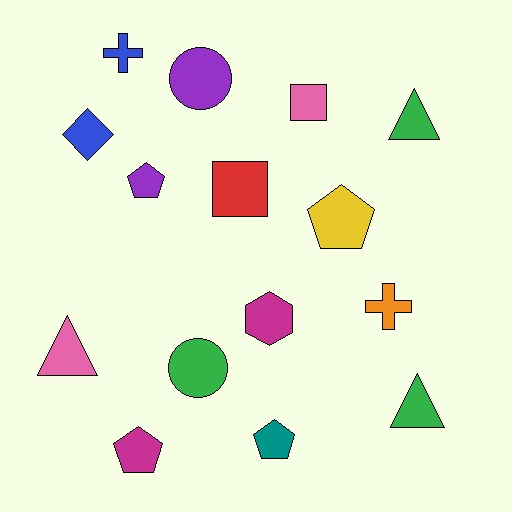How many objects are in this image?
There are 15 objects.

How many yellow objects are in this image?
There is 1 yellow object.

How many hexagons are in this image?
There is 1 hexagon.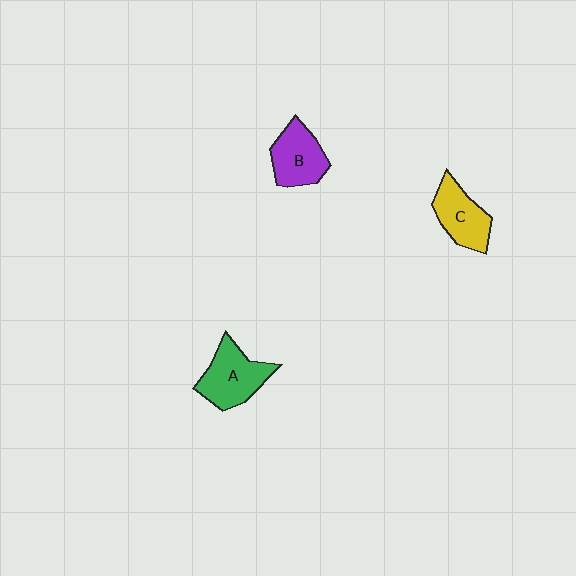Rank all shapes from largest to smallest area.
From largest to smallest: A (green), B (purple), C (yellow).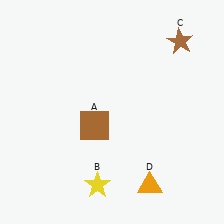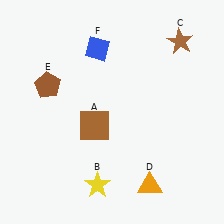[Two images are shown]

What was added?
A brown pentagon (E), a blue diamond (F) were added in Image 2.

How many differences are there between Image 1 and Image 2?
There are 2 differences between the two images.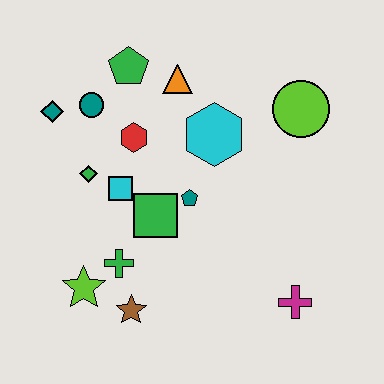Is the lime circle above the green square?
Yes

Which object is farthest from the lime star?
The lime circle is farthest from the lime star.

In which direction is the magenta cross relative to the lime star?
The magenta cross is to the right of the lime star.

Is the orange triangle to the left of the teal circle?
No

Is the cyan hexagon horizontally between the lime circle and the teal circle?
Yes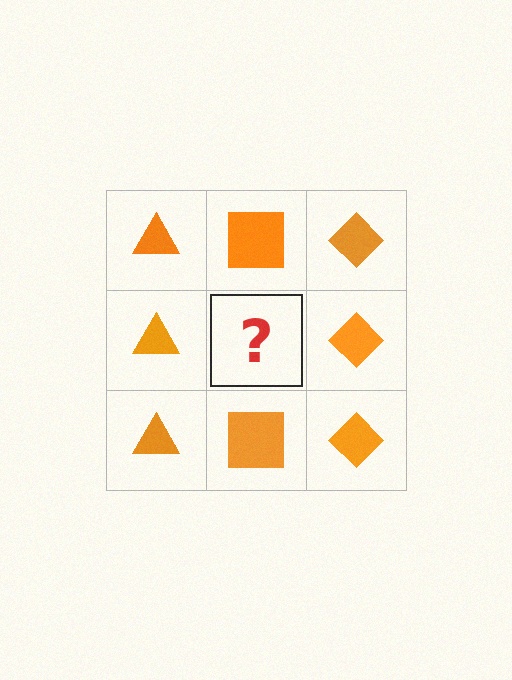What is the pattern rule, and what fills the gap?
The rule is that each column has a consistent shape. The gap should be filled with an orange square.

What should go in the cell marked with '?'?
The missing cell should contain an orange square.